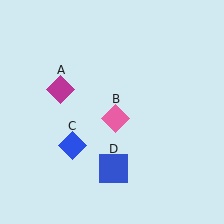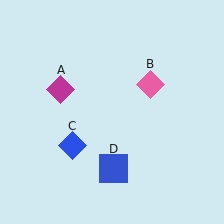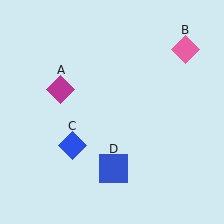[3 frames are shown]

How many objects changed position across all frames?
1 object changed position: pink diamond (object B).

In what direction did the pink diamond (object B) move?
The pink diamond (object B) moved up and to the right.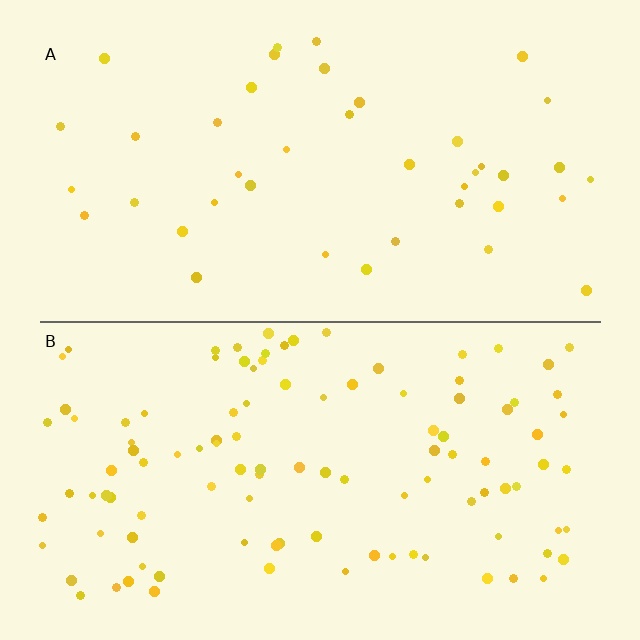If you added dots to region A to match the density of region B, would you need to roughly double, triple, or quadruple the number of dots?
Approximately triple.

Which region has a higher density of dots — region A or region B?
B (the bottom).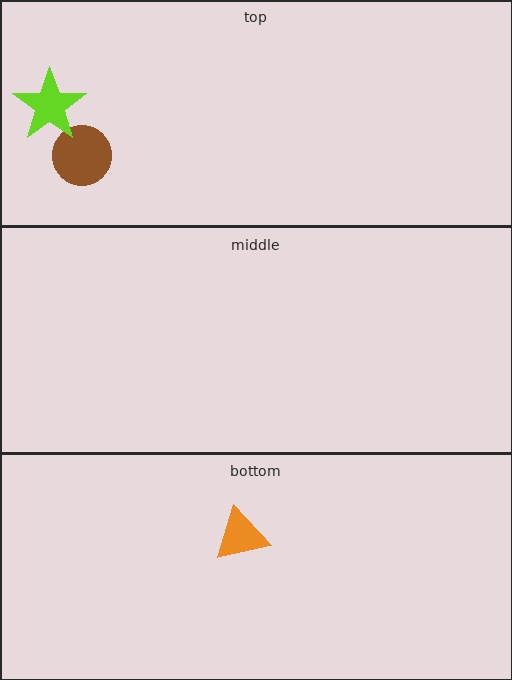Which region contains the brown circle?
The top region.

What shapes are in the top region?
The brown circle, the lime star.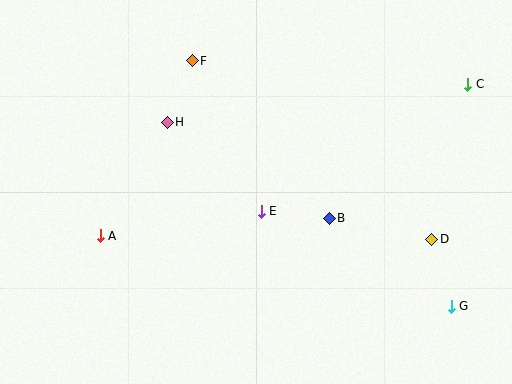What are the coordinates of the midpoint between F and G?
The midpoint between F and G is at (322, 184).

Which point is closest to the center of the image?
Point E at (261, 211) is closest to the center.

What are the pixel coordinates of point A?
Point A is at (100, 236).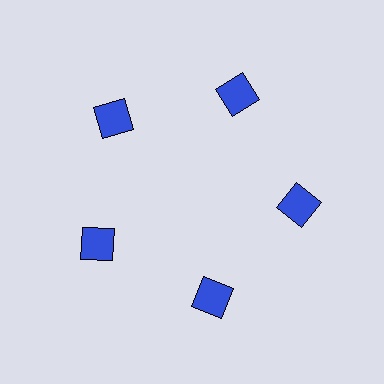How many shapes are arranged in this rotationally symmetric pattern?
There are 5 shapes, arranged in 5 groups of 1.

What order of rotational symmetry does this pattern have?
This pattern has 5-fold rotational symmetry.